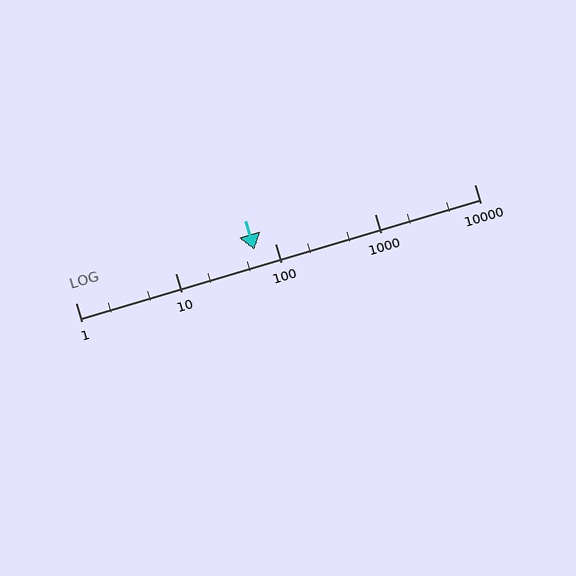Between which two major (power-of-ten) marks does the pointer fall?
The pointer is between 10 and 100.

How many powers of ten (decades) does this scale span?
The scale spans 4 decades, from 1 to 10000.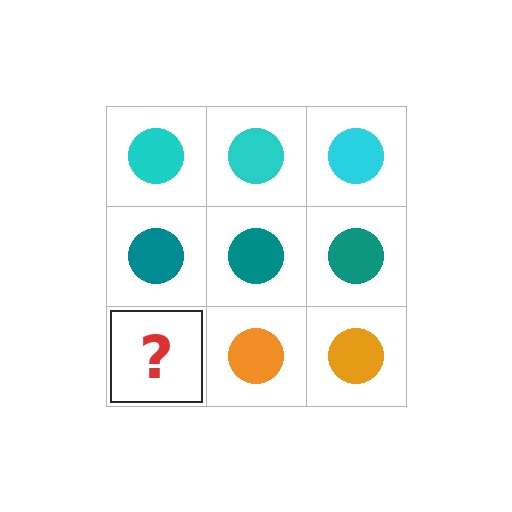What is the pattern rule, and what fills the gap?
The rule is that each row has a consistent color. The gap should be filled with an orange circle.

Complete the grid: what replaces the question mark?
The question mark should be replaced with an orange circle.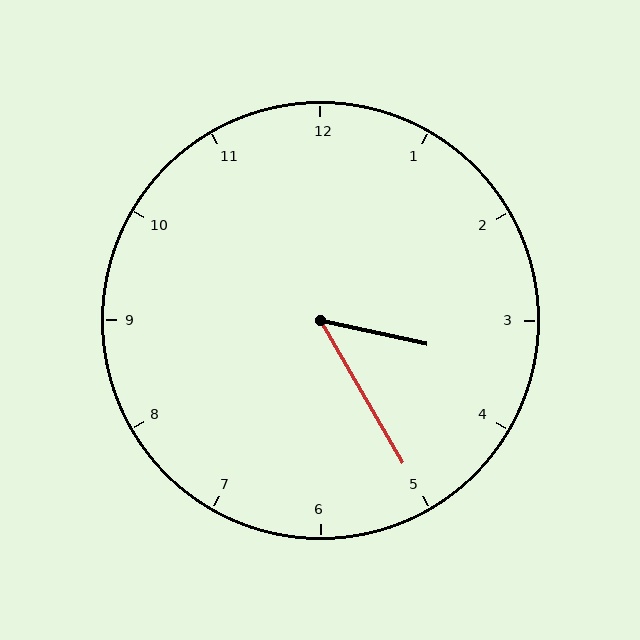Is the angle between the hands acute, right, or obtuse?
It is acute.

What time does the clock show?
3:25.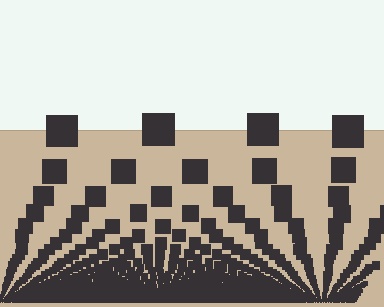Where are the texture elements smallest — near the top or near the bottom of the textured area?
Near the bottom.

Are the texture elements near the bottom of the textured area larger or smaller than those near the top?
Smaller. The gradient is inverted — elements near the bottom are smaller and denser.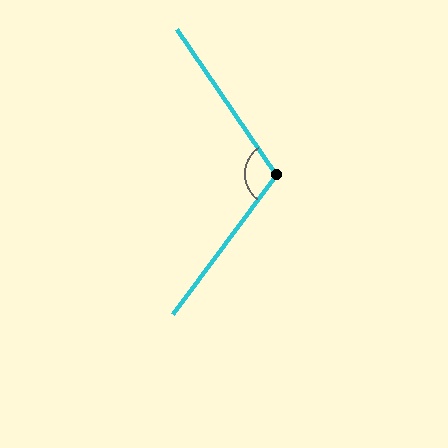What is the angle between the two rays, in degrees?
Approximately 109 degrees.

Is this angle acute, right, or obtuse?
It is obtuse.